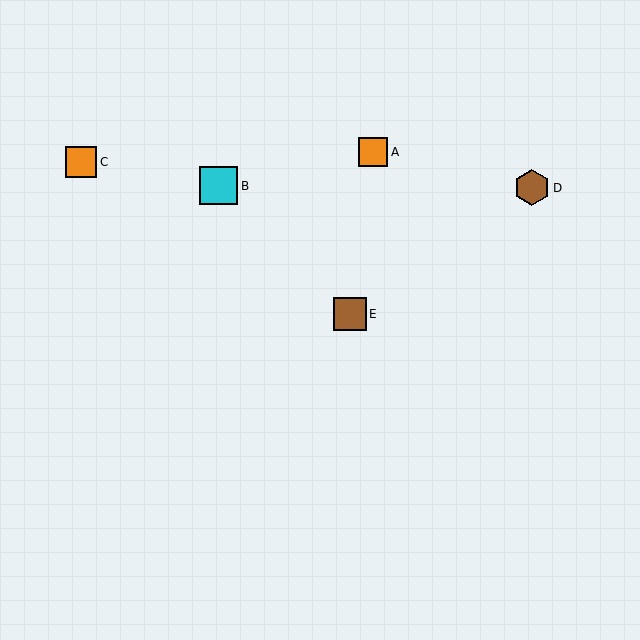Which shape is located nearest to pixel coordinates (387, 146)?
The orange square (labeled A) at (373, 152) is nearest to that location.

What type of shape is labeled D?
Shape D is a brown hexagon.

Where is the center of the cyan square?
The center of the cyan square is at (218, 186).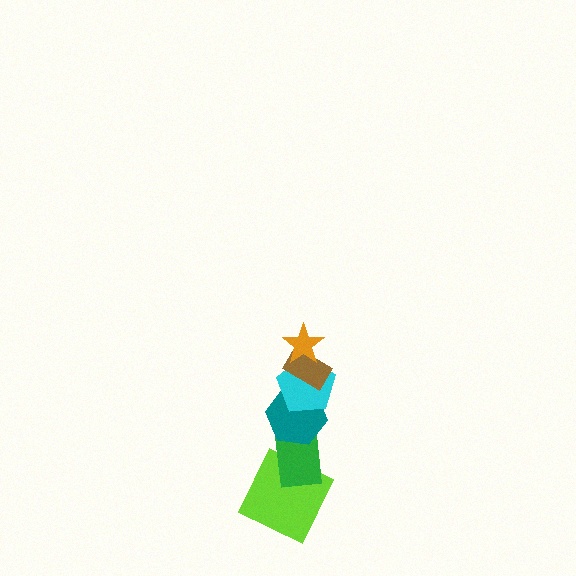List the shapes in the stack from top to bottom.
From top to bottom: the orange star, the brown rectangle, the cyan pentagon, the teal hexagon, the green rectangle, the lime square.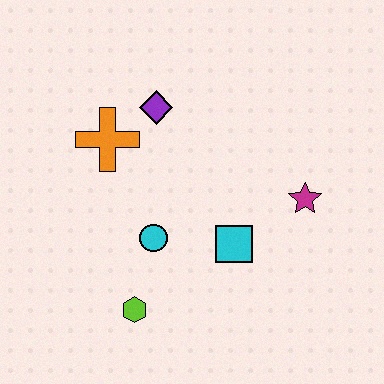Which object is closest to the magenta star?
The cyan square is closest to the magenta star.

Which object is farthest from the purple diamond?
The lime hexagon is farthest from the purple diamond.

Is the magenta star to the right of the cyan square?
Yes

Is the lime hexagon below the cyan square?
Yes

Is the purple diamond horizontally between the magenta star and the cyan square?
No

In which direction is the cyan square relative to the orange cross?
The cyan square is to the right of the orange cross.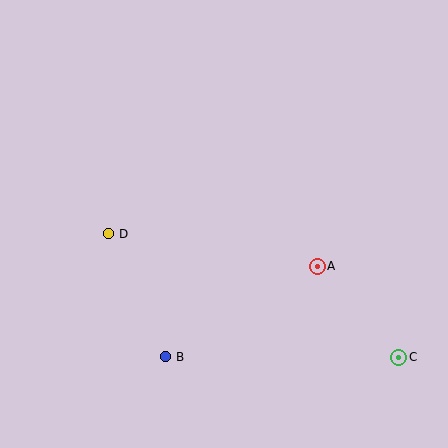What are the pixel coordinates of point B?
Point B is at (166, 357).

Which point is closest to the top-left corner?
Point D is closest to the top-left corner.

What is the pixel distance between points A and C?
The distance between A and C is 122 pixels.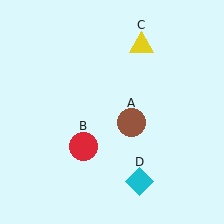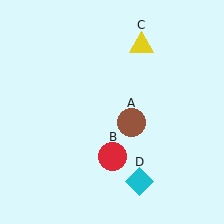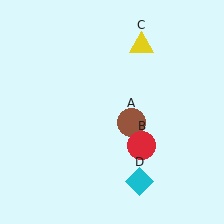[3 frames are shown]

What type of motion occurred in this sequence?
The red circle (object B) rotated counterclockwise around the center of the scene.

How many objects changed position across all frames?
1 object changed position: red circle (object B).